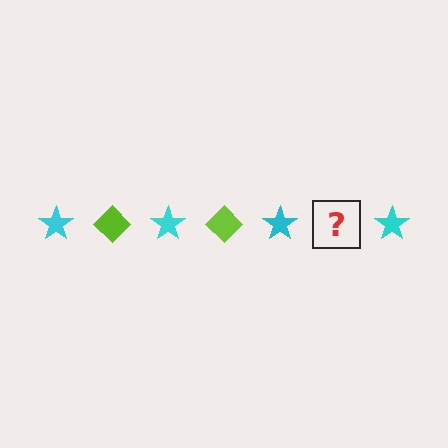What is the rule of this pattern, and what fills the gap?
The rule is that the pattern alternates between cyan star and lime diamond. The gap should be filled with a lime diamond.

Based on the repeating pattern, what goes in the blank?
The blank should be a lime diamond.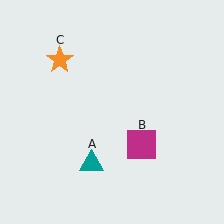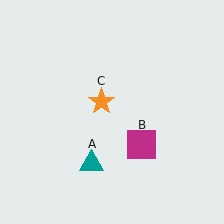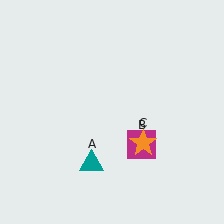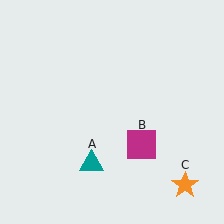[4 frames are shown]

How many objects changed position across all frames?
1 object changed position: orange star (object C).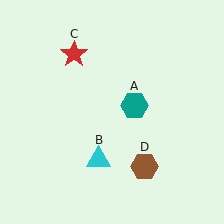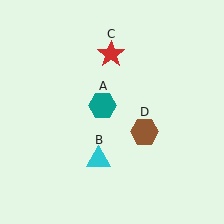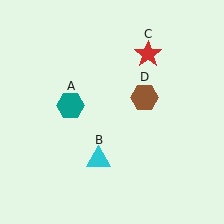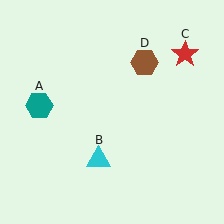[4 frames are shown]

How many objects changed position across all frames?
3 objects changed position: teal hexagon (object A), red star (object C), brown hexagon (object D).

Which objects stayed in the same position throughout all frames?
Cyan triangle (object B) remained stationary.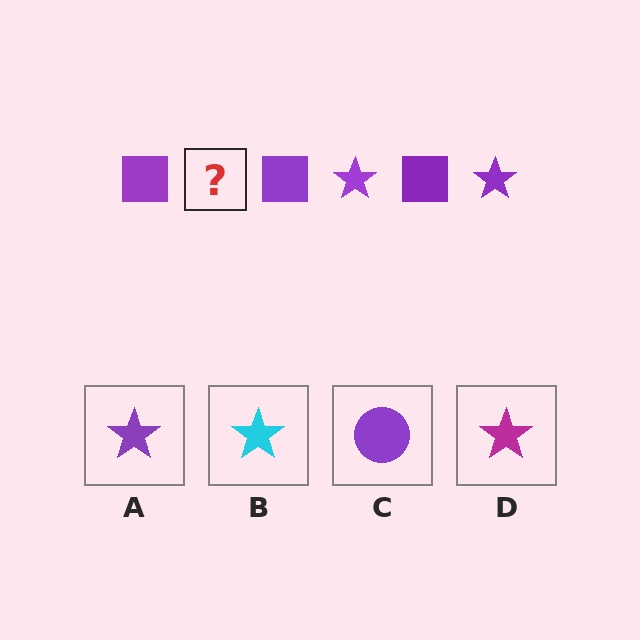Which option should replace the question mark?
Option A.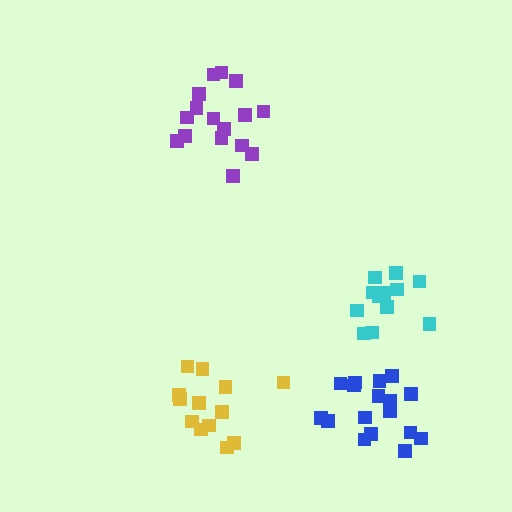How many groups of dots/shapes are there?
There are 4 groups.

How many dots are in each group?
Group 1: 16 dots, Group 2: 17 dots, Group 3: 13 dots, Group 4: 14 dots (60 total).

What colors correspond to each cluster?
The clusters are colored: purple, blue, yellow, cyan.